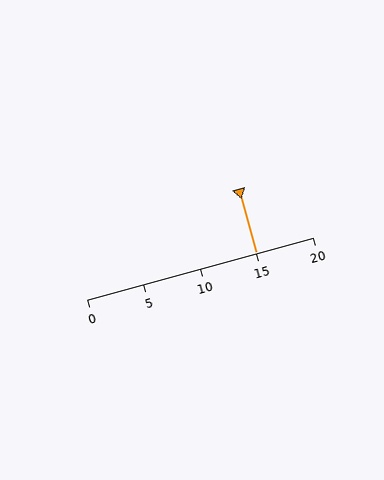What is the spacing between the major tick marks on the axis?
The major ticks are spaced 5 apart.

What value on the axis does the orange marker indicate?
The marker indicates approximately 15.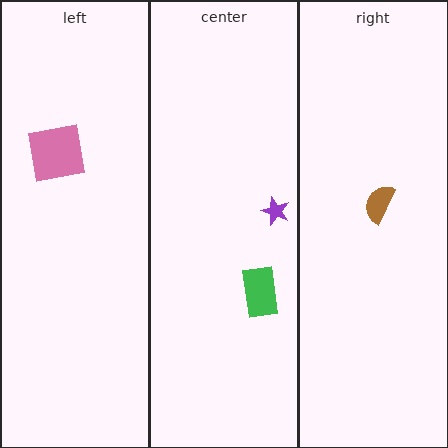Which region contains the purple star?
The center region.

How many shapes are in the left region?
1.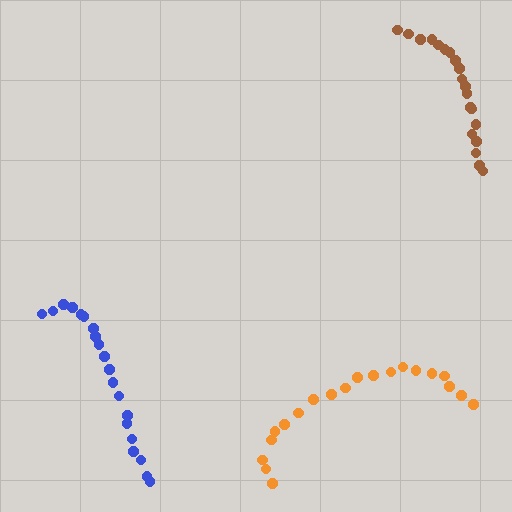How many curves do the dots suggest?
There are 3 distinct paths.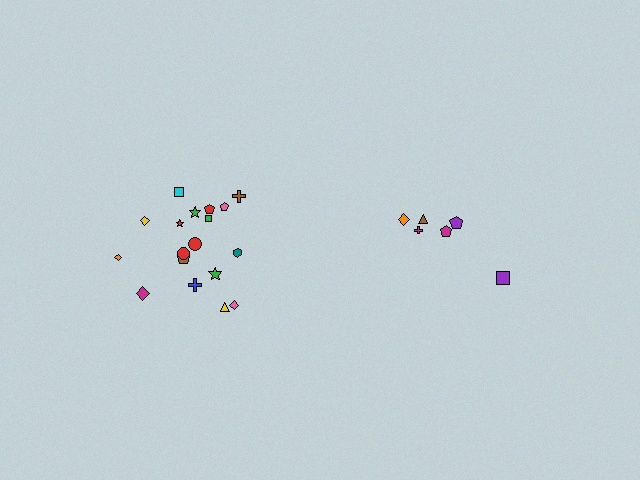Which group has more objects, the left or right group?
The left group.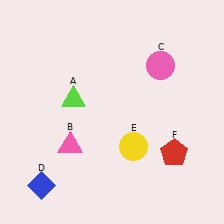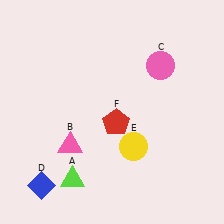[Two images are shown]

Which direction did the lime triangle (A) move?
The lime triangle (A) moved down.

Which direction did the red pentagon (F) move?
The red pentagon (F) moved left.